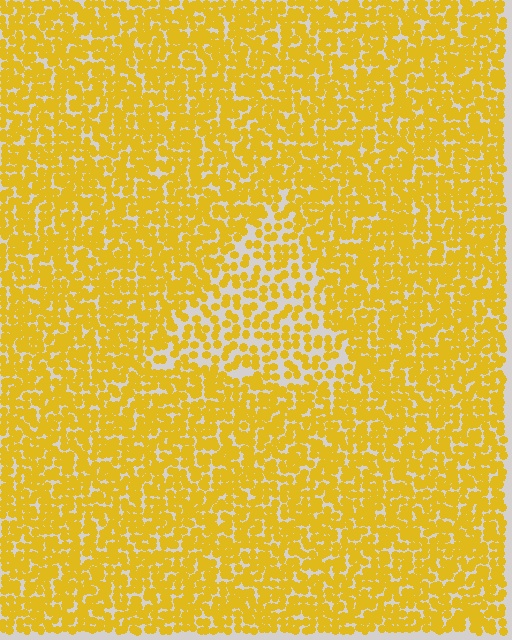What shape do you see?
I see a triangle.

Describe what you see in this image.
The image contains small yellow elements arranged at two different densities. A triangle-shaped region is visible where the elements are less densely packed than the surrounding area.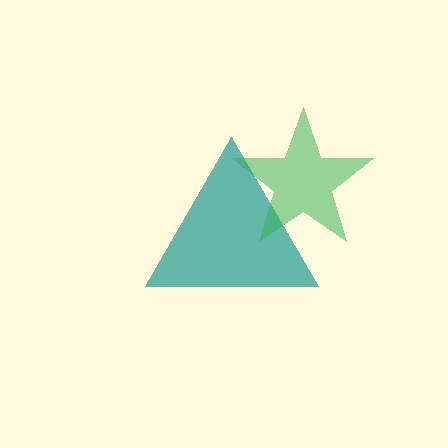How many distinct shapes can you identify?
There are 2 distinct shapes: a teal triangle, a green star.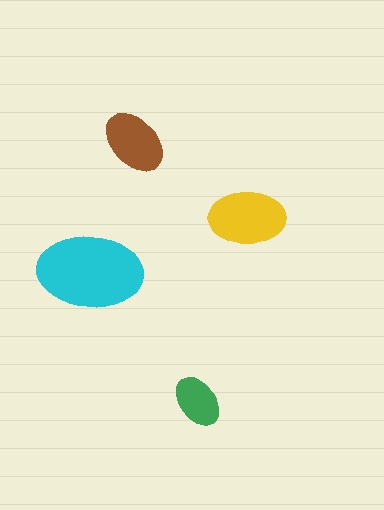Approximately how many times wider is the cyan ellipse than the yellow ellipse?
About 1.5 times wider.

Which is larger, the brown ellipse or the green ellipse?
The brown one.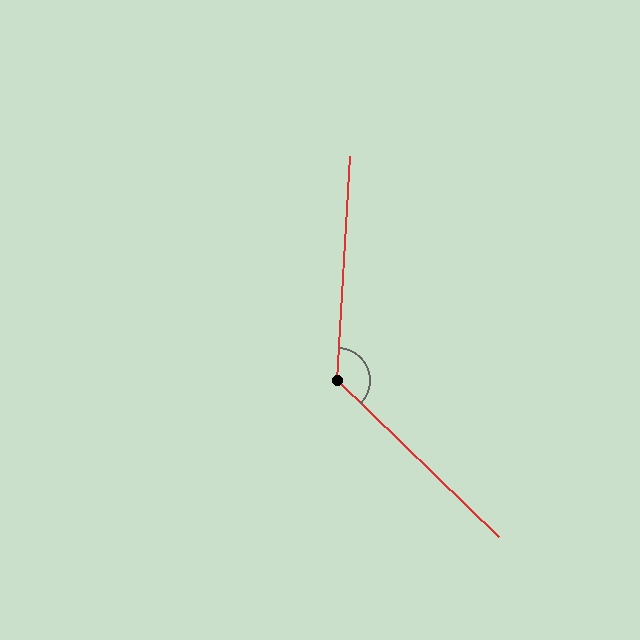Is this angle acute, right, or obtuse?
It is obtuse.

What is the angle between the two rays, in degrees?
Approximately 131 degrees.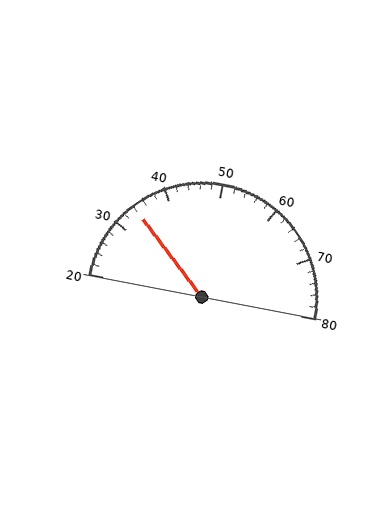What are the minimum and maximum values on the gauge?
The gauge ranges from 20 to 80.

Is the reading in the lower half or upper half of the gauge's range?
The reading is in the lower half of the range (20 to 80).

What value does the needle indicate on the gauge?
The needle indicates approximately 34.